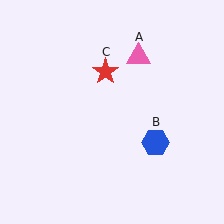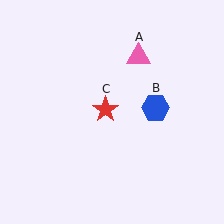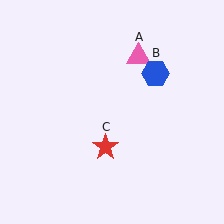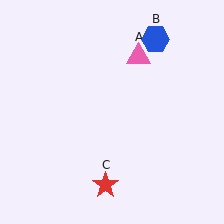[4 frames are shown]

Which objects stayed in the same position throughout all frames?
Pink triangle (object A) remained stationary.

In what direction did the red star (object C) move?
The red star (object C) moved down.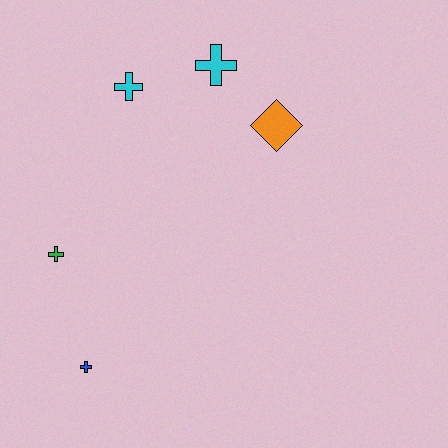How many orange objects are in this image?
There is 1 orange object.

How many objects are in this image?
There are 5 objects.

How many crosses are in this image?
There are 4 crosses.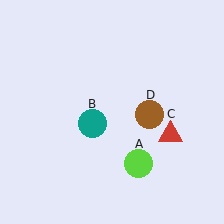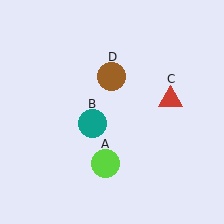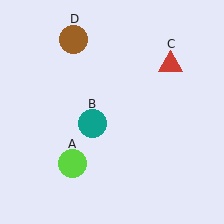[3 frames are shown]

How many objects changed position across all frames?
3 objects changed position: lime circle (object A), red triangle (object C), brown circle (object D).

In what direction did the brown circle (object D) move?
The brown circle (object D) moved up and to the left.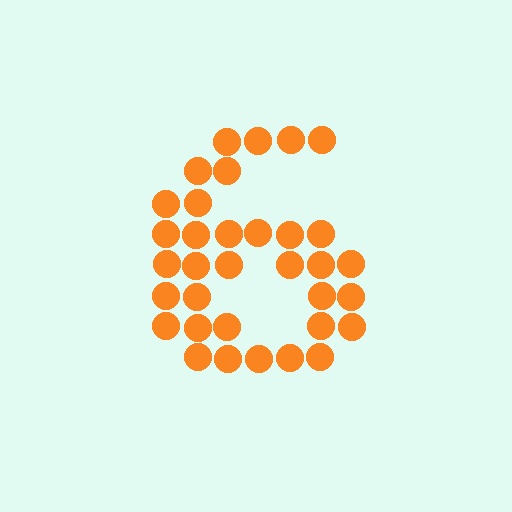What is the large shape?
The large shape is the digit 6.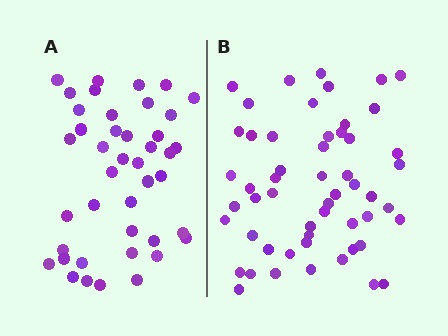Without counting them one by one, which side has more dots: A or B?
Region B (the right region) has more dots.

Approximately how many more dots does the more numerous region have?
Region B has roughly 12 or so more dots than region A.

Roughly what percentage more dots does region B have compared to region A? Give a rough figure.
About 30% more.